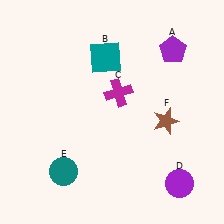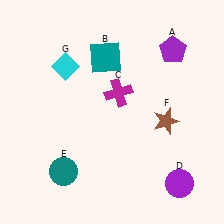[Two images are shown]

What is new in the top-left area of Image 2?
A cyan diamond (G) was added in the top-left area of Image 2.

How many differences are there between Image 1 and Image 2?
There is 1 difference between the two images.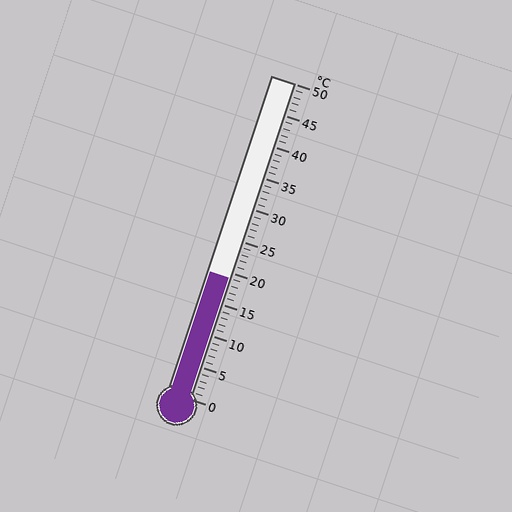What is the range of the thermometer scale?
The thermometer scale ranges from 0°C to 50°C.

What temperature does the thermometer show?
The thermometer shows approximately 19°C.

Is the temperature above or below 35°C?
The temperature is below 35°C.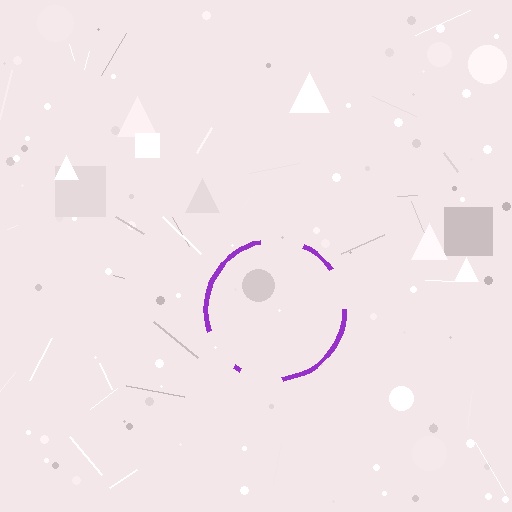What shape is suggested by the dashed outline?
The dashed outline suggests a circle.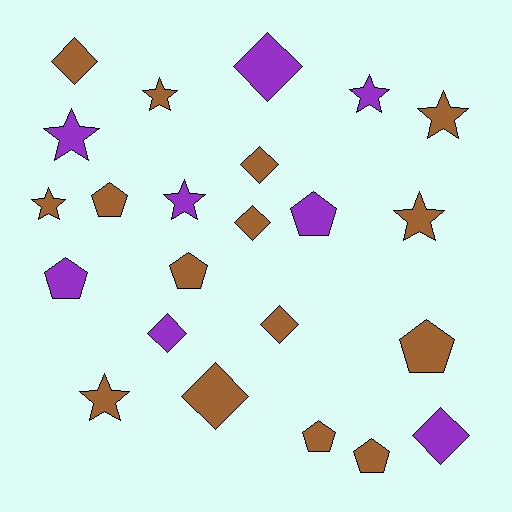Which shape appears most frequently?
Diamond, with 8 objects.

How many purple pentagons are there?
There are 2 purple pentagons.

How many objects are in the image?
There are 23 objects.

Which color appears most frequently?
Brown, with 15 objects.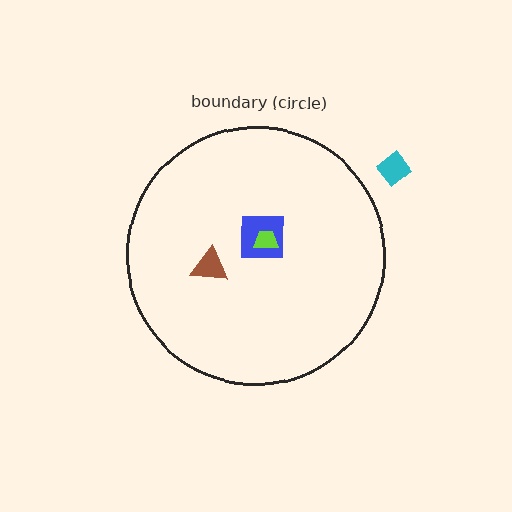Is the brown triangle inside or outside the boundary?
Inside.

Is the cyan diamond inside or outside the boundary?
Outside.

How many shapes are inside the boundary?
3 inside, 1 outside.